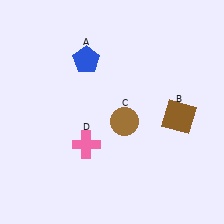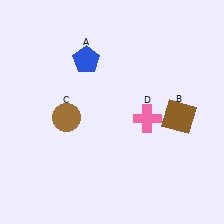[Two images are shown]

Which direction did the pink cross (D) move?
The pink cross (D) moved right.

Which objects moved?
The objects that moved are: the brown circle (C), the pink cross (D).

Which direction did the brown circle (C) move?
The brown circle (C) moved left.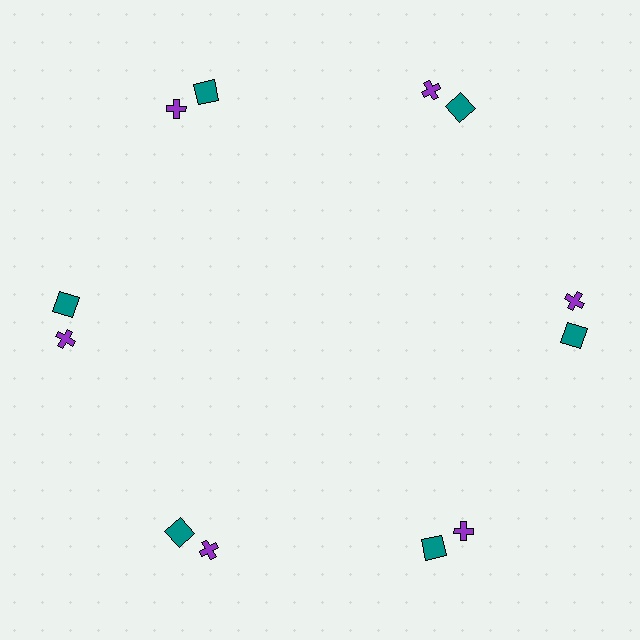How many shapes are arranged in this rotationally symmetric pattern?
There are 12 shapes, arranged in 6 groups of 2.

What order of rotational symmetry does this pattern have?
This pattern has 6-fold rotational symmetry.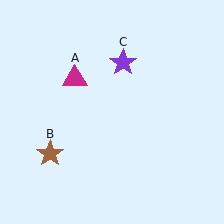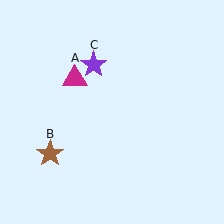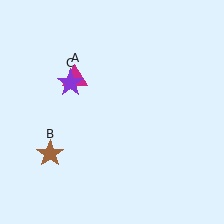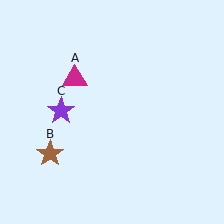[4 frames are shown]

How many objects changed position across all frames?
1 object changed position: purple star (object C).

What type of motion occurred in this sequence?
The purple star (object C) rotated counterclockwise around the center of the scene.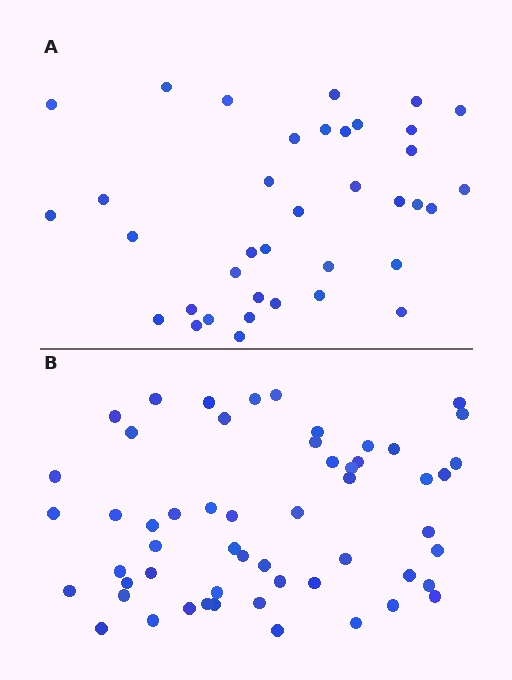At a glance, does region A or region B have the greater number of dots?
Region B (the bottom region) has more dots.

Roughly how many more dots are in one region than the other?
Region B has approximately 20 more dots than region A.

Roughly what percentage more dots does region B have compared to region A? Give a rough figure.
About 50% more.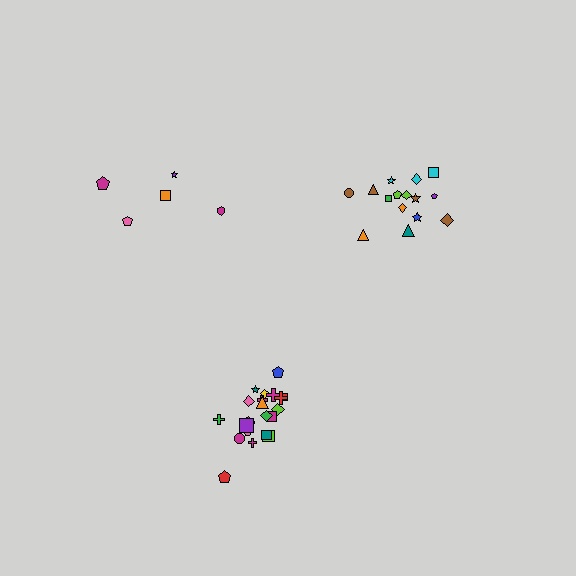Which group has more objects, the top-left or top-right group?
The top-right group.